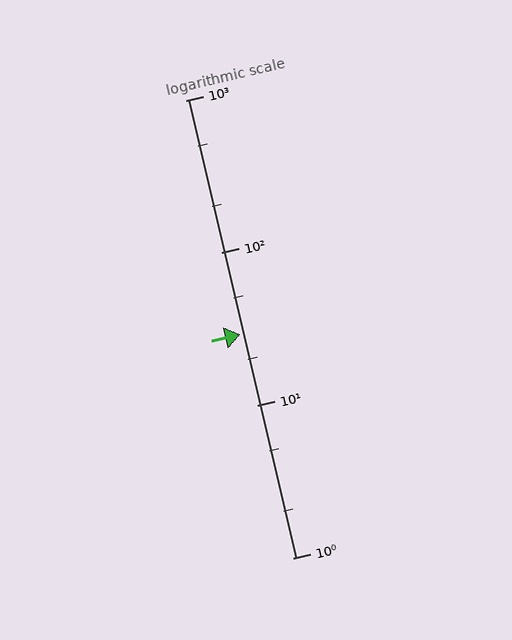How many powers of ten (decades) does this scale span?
The scale spans 3 decades, from 1 to 1000.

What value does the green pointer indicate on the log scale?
The pointer indicates approximately 29.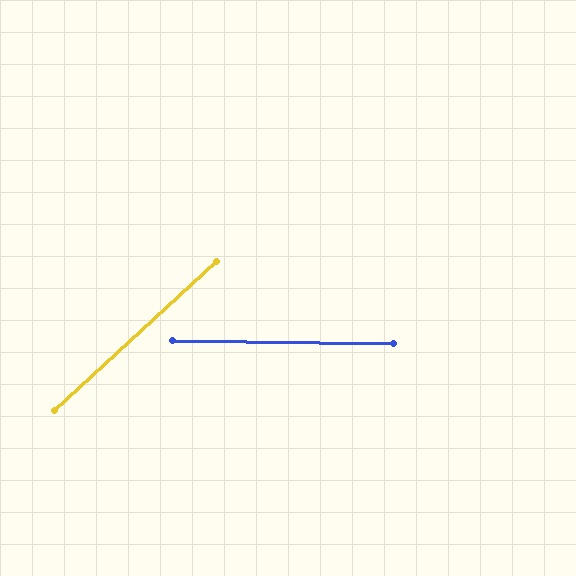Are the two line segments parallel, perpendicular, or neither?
Neither parallel nor perpendicular — they differ by about 44°.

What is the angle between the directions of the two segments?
Approximately 44 degrees.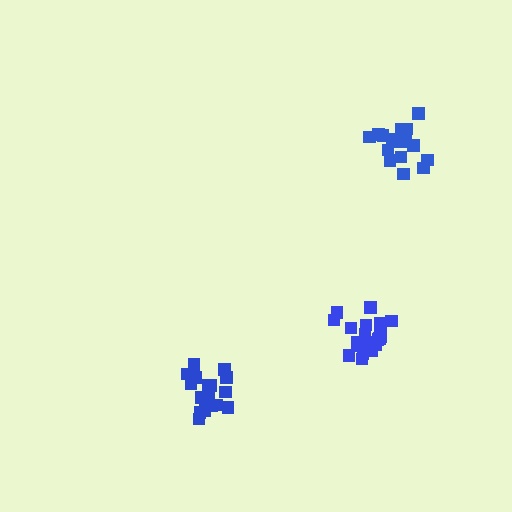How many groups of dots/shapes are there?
There are 3 groups.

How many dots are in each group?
Group 1: 16 dots, Group 2: 18 dots, Group 3: 19 dots (53 total).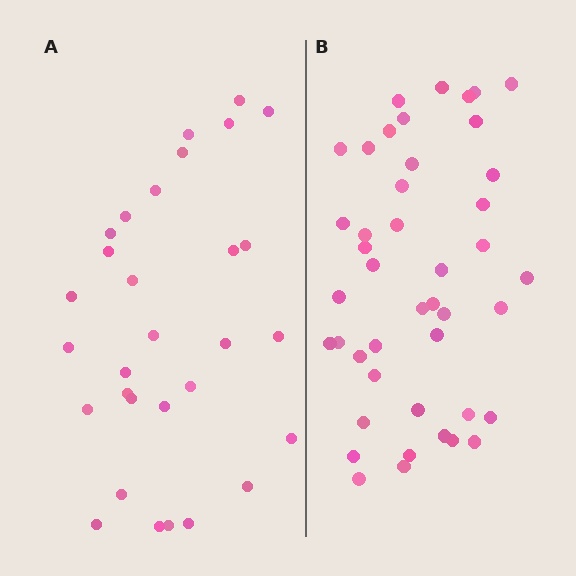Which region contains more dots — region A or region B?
Region B (the right region) has more dots.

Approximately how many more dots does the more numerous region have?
Region B has approximately 15 more dots than region A.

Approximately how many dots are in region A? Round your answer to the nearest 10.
About 30 dots.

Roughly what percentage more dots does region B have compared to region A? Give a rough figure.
About 45% more.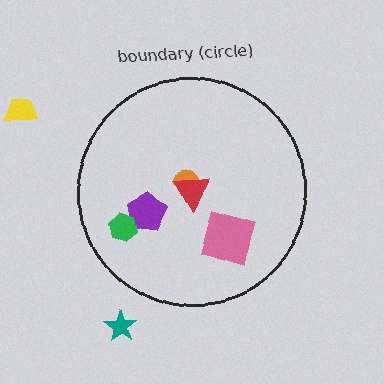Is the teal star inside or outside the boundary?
Outside.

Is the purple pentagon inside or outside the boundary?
Inside.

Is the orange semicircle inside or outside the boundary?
Inside.